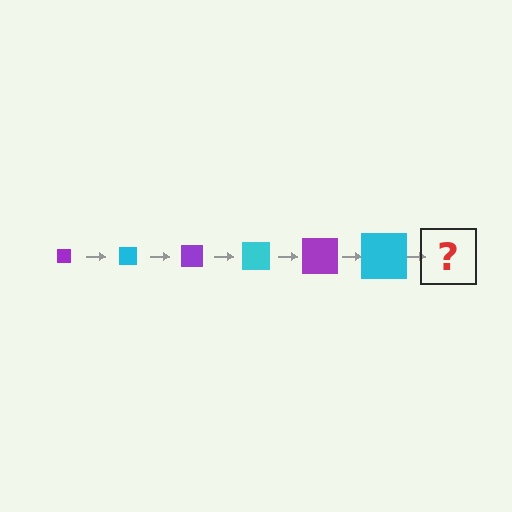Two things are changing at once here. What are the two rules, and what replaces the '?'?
The two rules are that the square grows larger each step and the color cycles through purple and cyan. The '?' should be a purple square, larger than the previous one.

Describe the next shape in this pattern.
It should be a purple square, larger than the previous one.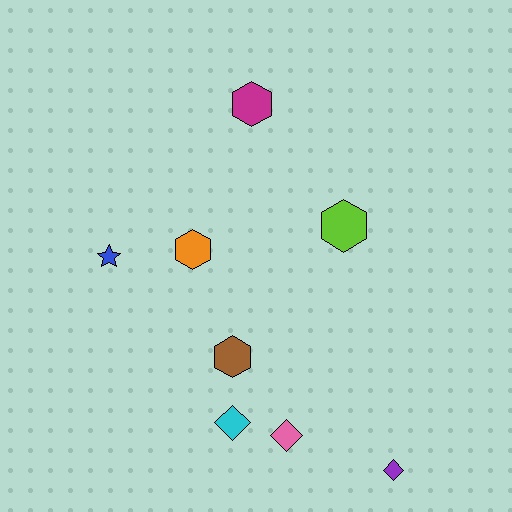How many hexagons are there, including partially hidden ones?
There are 4 hexagons.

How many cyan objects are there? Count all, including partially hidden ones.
There is 1 cyan object.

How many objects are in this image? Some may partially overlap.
There are 8 objects.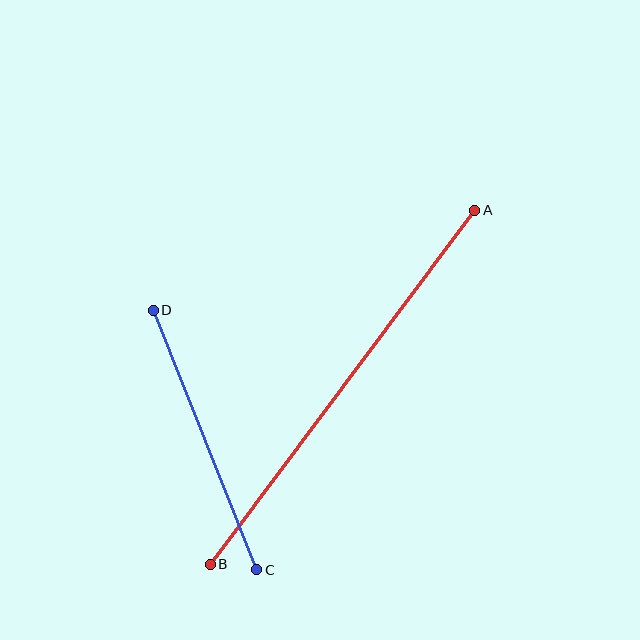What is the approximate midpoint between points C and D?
The midpoint is at approximately (205, 440) pixels.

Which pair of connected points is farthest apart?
Points A and B are farthest apart.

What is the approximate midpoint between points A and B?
The midpoint is at approximately (343, 387) pixels.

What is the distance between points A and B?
The distance is approximately 442 pixels.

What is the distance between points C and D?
The distance is approximately 279 pixels.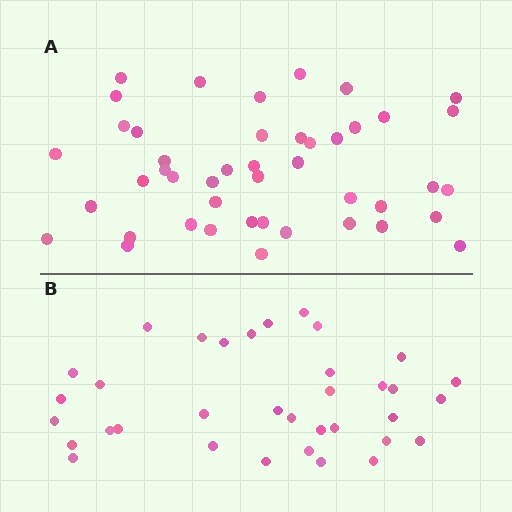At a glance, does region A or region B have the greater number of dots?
Region A (the top region) has more dots.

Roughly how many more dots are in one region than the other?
Region A has roughly 10 or so more dots than region B.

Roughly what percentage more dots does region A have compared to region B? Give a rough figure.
About 30% more.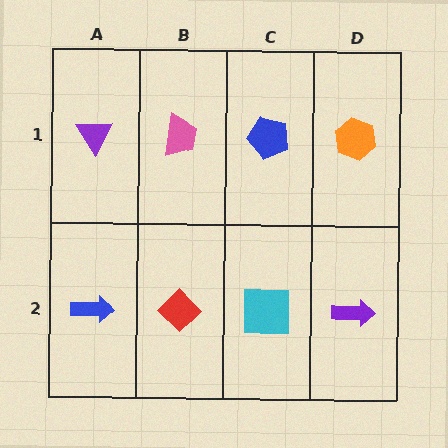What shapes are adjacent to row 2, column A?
A purple triangle (row 1, column A), a red diamond (row 2, column B).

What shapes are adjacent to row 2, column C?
A blue pentagon (row 1, column C), a red diamond (row 2, column B), a purple arrow (row 2, column D).